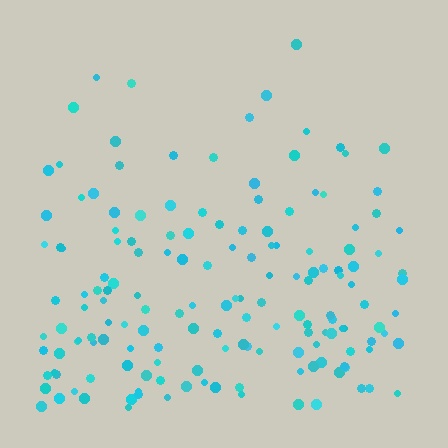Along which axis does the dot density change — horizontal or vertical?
Vertical.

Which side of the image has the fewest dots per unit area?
The top.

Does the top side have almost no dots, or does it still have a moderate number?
Still a moderate number, just noticeably fewer than the bottom.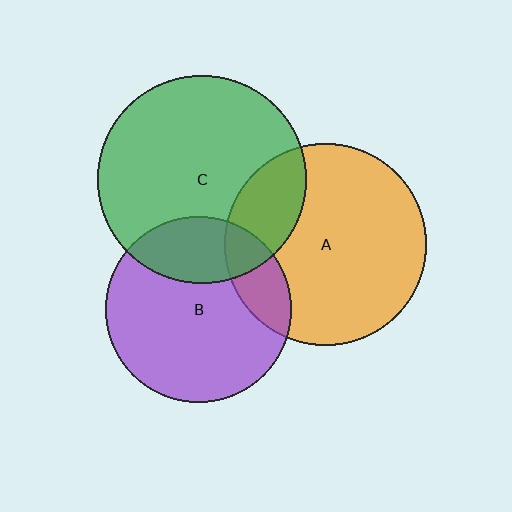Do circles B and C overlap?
Yes.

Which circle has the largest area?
Circle C (green).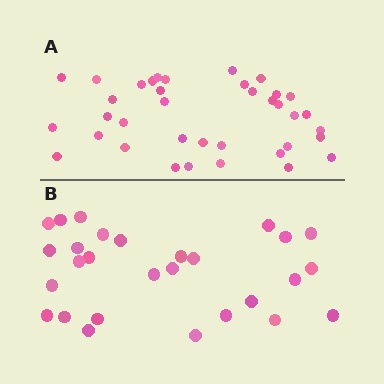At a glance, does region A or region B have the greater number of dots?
Region A (the top region) has more dots.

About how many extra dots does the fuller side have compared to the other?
Region A has roughly 8 or so more dots than region B.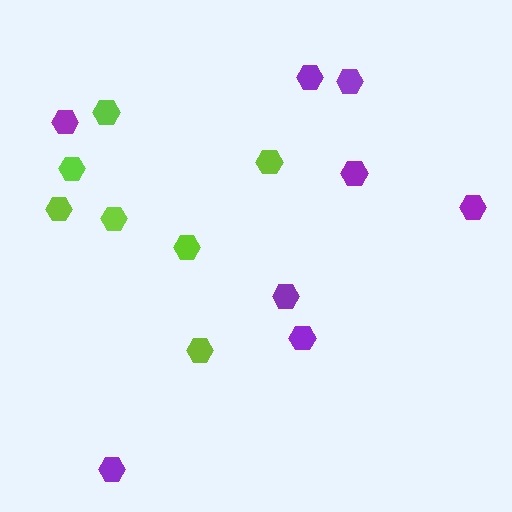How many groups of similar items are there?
There are 2 groups: one group of lime hexagons (7) and one group of purple hexagons (8).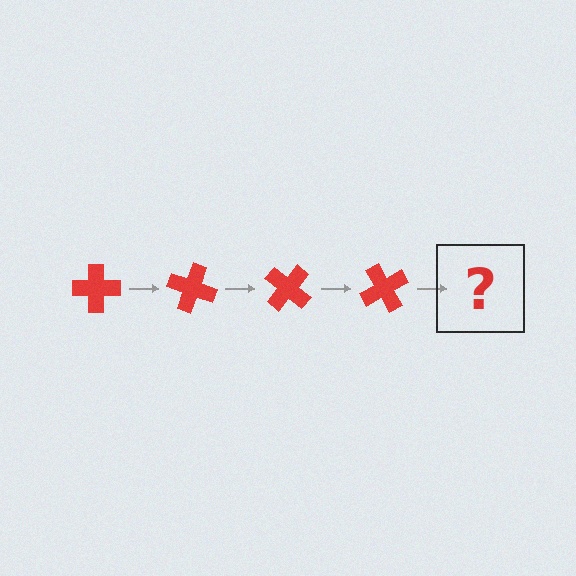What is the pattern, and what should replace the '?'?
The pattern is that the cross rotates 20 degrees each step. The '?' should be a red cross rotated 80 degrees.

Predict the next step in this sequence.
The next step is a red cross rotated 80 degrees.